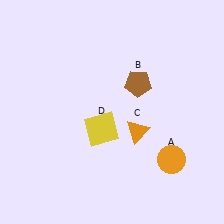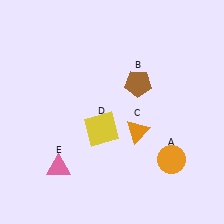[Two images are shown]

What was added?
A pink triangle (E) was added in Image 2.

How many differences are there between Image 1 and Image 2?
There is 1 difference between the two images.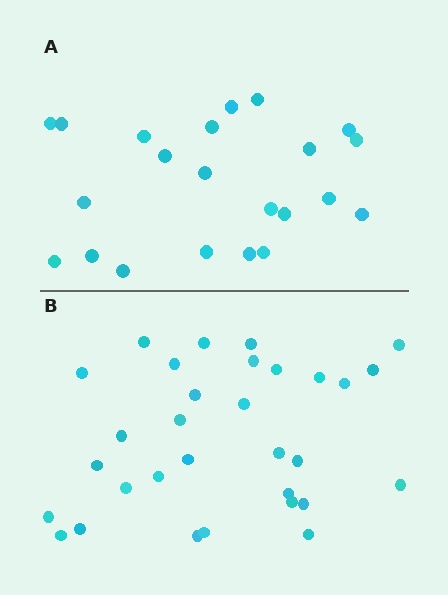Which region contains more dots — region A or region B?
Region B (the bottom region) has more dots.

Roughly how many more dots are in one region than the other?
Region B has roughly 8 or so more dots than region A.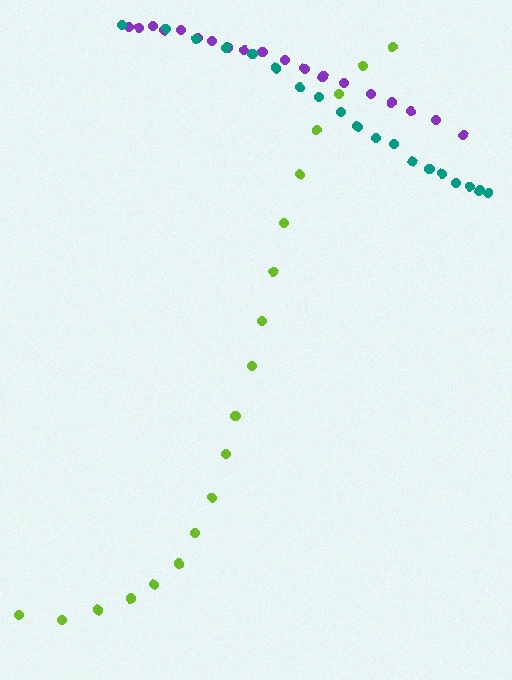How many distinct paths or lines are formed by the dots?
There are 3 distinct paths.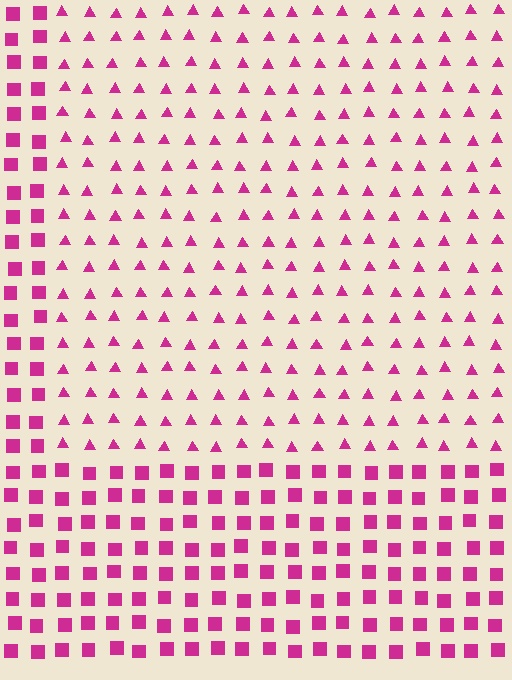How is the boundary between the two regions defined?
The boundary is defined by a change in element shape: triangles inside vs. squares outside. All elements share the same color and spacing.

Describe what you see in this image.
The image is filled with small magenta elements arranged in a uniform grid. A rectangle-shaped region contains triangles, while the surrounding area contains squares. The boundary is defined purely by the change in element shape.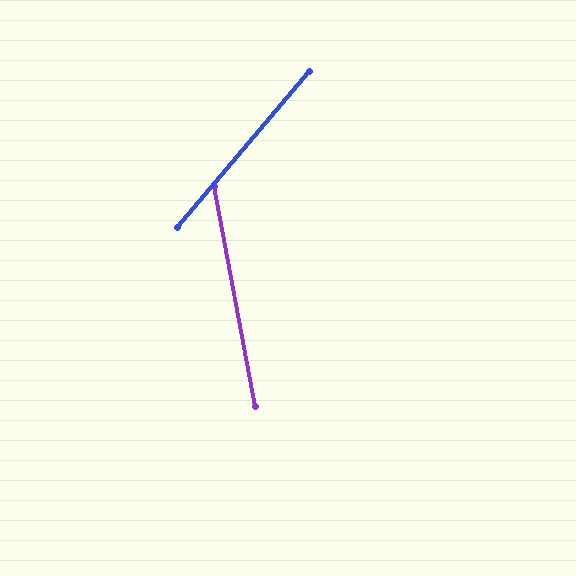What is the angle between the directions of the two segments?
Approximately 51 degrees.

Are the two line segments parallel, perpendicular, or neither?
Neither parallel nor perpendicular — they differ by about 51°.